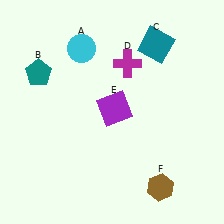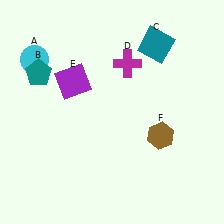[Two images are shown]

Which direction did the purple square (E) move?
The purple square (E) moved left.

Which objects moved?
The objects that moved are: the cyan circle (A), the purple square (E), the brown hexagon (F).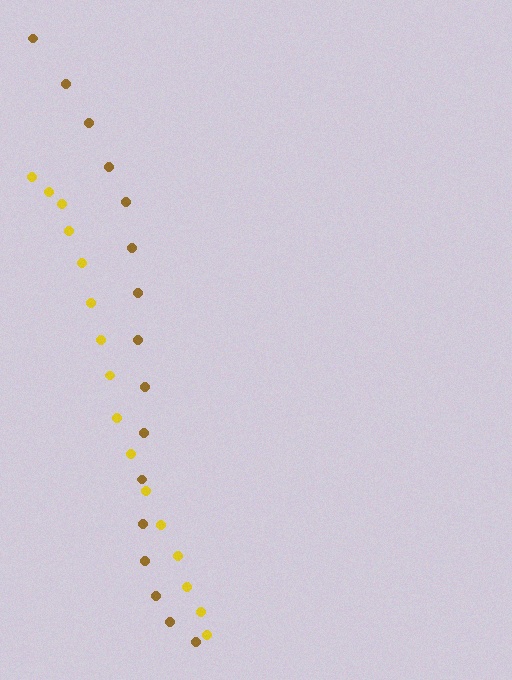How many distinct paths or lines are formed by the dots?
There are 2 distinct paths.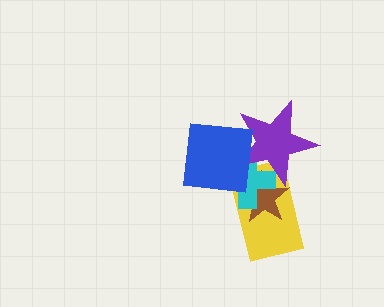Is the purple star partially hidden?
Yes, it is partially covered by another shape.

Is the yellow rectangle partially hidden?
Yes, it is partially covered by another shape.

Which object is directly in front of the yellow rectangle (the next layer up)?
The brown star is directly in front of the yellow rectangle.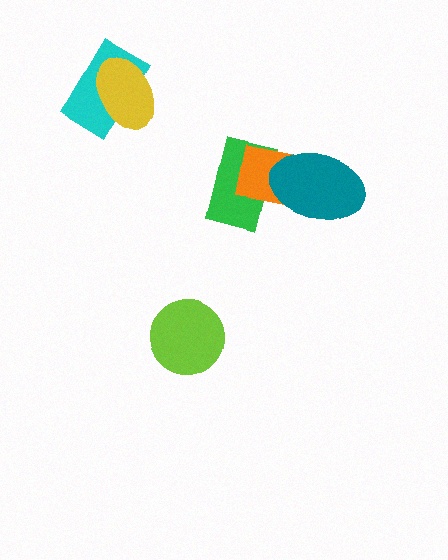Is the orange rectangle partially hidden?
Yes, it is partially covered by another shape.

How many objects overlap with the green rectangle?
2 objects overlap with the green rectangle.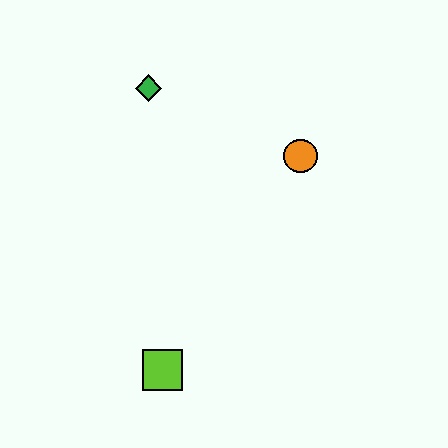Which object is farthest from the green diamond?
The lime square is farthest from the green diamond.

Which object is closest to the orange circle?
The green diamond is closest to the orange circle.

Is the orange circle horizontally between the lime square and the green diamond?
No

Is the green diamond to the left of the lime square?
Yes